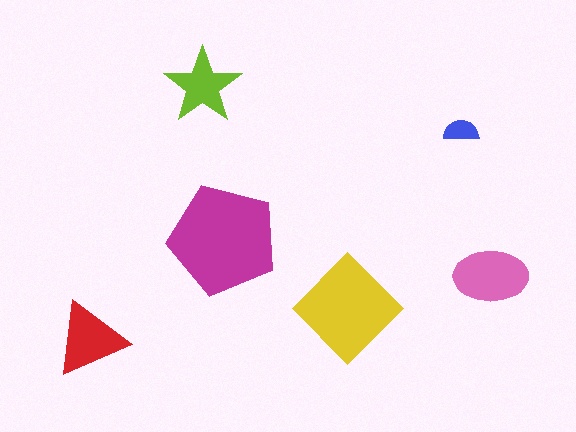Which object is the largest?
The magenta pentagon.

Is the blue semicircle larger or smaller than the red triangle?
Smaller.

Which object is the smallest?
The blue semicircle.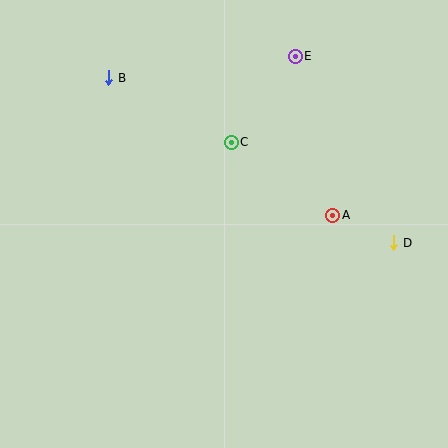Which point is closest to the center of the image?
Point C at (231, 142) is closest to the center.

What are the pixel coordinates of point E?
Point E is at (295, 56).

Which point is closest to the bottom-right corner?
Point D is closest to the bottom-right corner.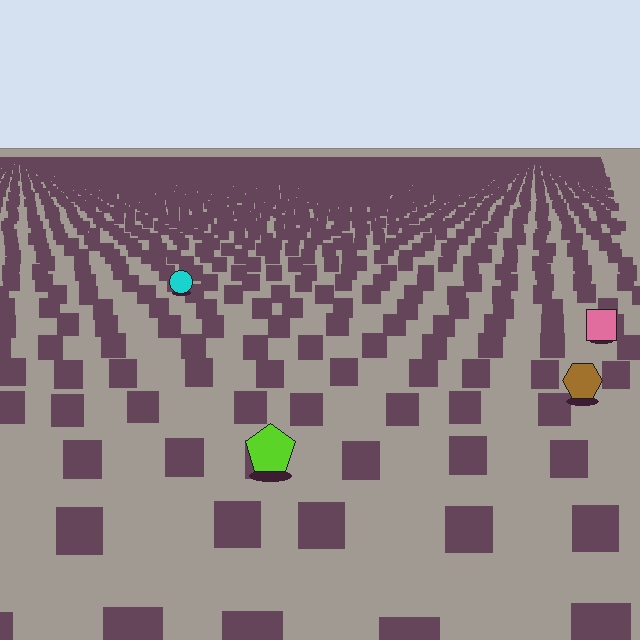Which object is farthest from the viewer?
The cyan circle is farthest from the viewer. It appears smaller and the ground texture around it is denser.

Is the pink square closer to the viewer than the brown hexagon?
No. The brown hexagon is closer — you can tell from the texture gradient: the ground texture is coarser near it.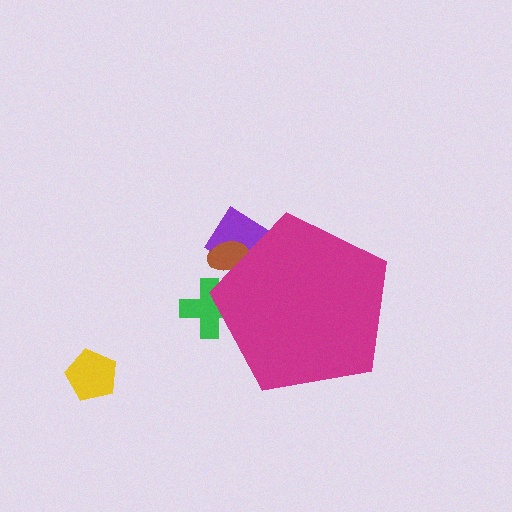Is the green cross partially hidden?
Yes, the green cross is partially hidden behind the magenta pentagon.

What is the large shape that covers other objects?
A magenta pentagon.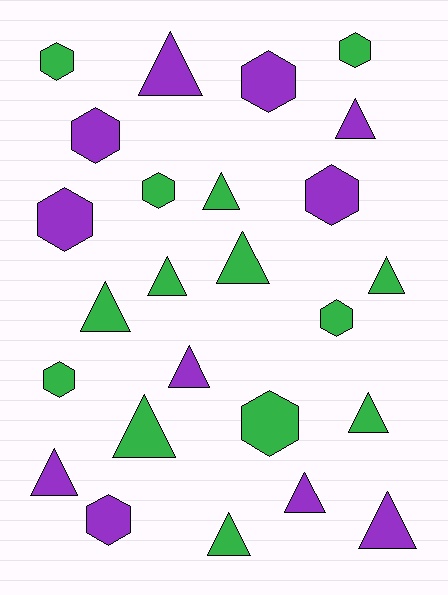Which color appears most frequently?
Green, with 14 objects.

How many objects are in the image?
There are 25 objects.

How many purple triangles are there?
There are 6 purple triangles.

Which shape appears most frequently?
Triangle, with 14 objects.